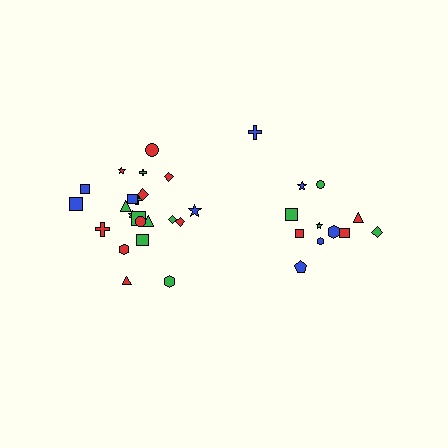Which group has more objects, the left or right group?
The left group.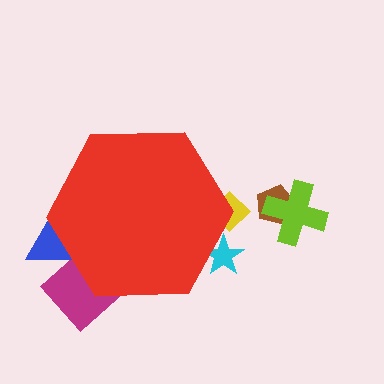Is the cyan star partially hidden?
Yes, the cyan star is partially hidden behind the red hexagon.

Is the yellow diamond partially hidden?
Yes, the yellow diamond is partially hidden behind the red hexagon.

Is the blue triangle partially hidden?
Yes, the blue triangle is partially hidden behind the red hexagon.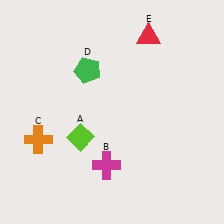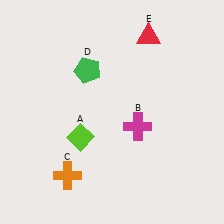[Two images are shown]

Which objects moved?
The objects that moved are: the magenta cross (B), the orange cross (C).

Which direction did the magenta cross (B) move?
The magenta cross (B) moved up.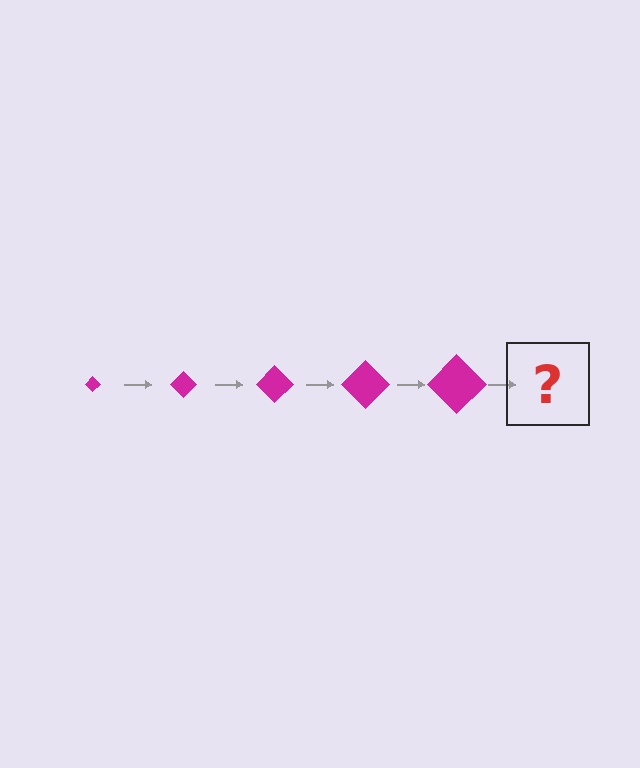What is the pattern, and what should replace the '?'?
The pattern is that the diamond gets progressively larger each step. The '?' should be a magenta diamond, larger than the previous one.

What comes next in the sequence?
The next element should be a magenta diamond, larger than the previous one.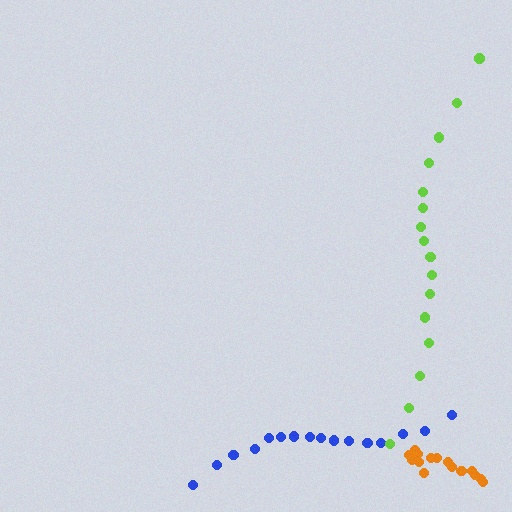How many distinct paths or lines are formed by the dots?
There are 3 distinct paths.